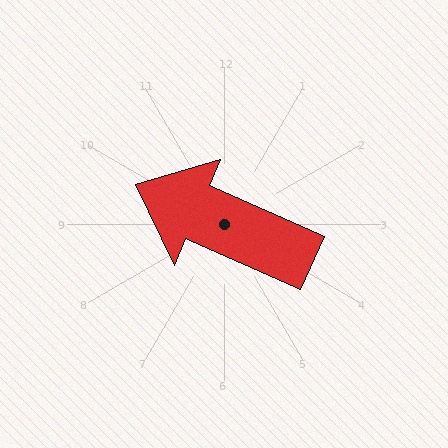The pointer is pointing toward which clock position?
Roughly 10 o'clock.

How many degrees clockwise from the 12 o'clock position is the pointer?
Approximately 294 degrees.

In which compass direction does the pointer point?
Northwest.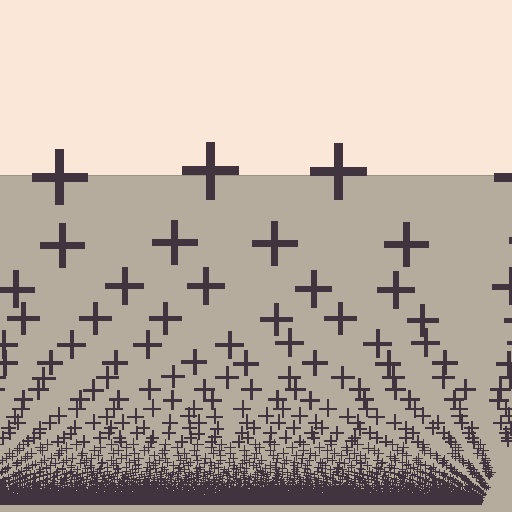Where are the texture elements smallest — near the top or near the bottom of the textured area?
Near the bottom.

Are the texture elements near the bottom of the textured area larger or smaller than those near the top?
Smaller. The gradient is inverted — elements near the bottom are smaller and denser.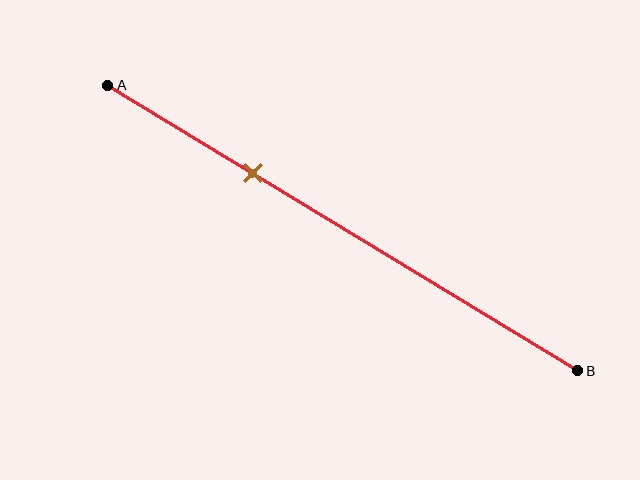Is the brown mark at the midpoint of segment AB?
No, the mark is at about 30% from A, not at the 50% midpoint.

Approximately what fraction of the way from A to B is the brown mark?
The brown mark is approximately 30% of the way from A to B.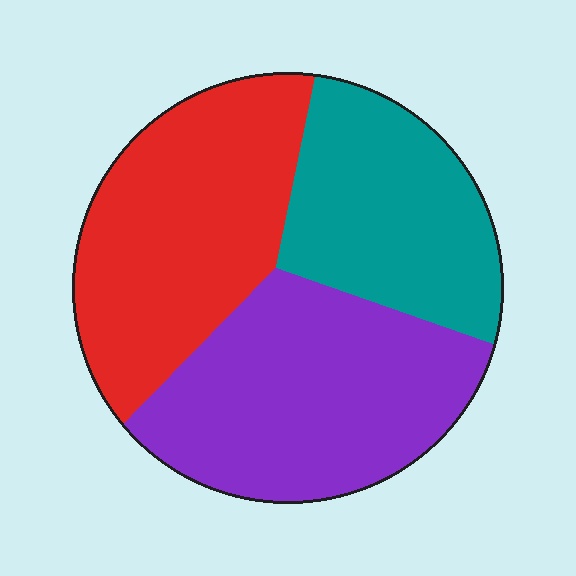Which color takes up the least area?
Teal, at roughly 25%.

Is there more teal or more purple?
Purple.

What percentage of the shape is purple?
Purple takes up between a quarter and a half of the shape.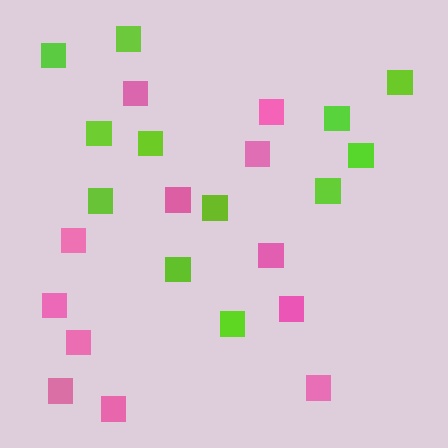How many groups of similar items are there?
There are 2 groups: one group of pink squares (12) and one group of lime squares (12).